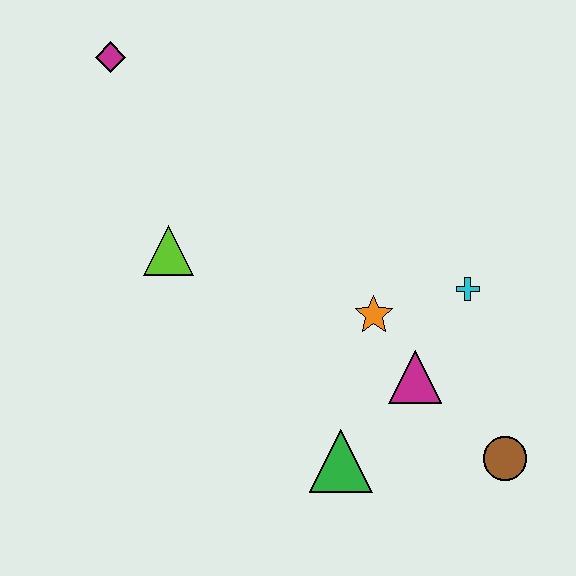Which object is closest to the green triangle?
The magenta triangle is closest to the green triangle.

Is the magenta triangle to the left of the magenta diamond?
No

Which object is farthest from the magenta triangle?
The magenta diamond is farthest from the magenta triangle.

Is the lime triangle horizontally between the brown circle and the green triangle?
No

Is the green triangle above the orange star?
No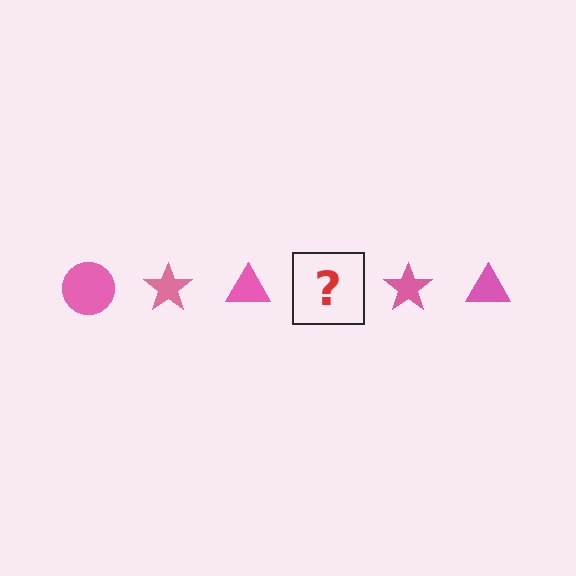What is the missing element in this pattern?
The missing element is a pink circle.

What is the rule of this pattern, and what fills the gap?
The rule is that the pattern cycles through circle, star, triangle shapes in pink. The gap should be filled with a pink circle.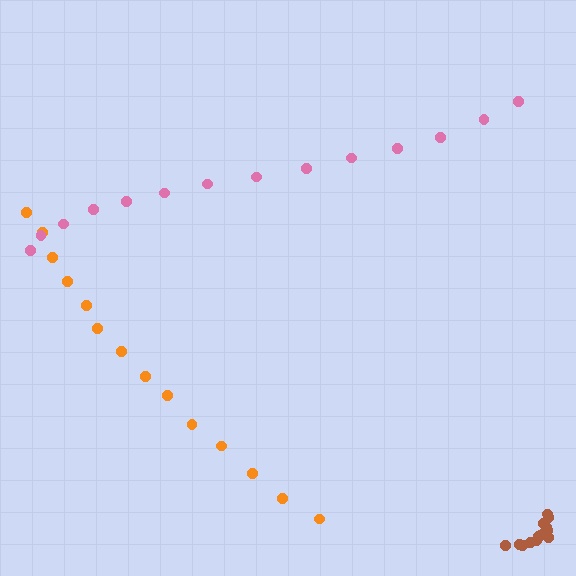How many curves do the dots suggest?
There are 3 distinct paths.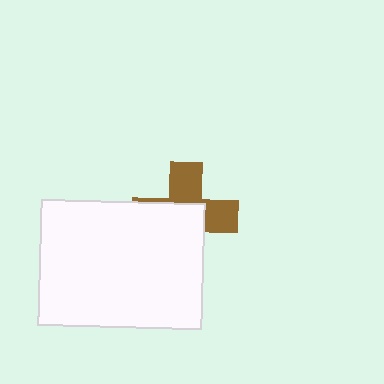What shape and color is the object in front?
The object in front is a white rectangle.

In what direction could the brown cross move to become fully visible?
The brown cross could move toward the upper-right. That would shift it out from behind the white rectangle entirely.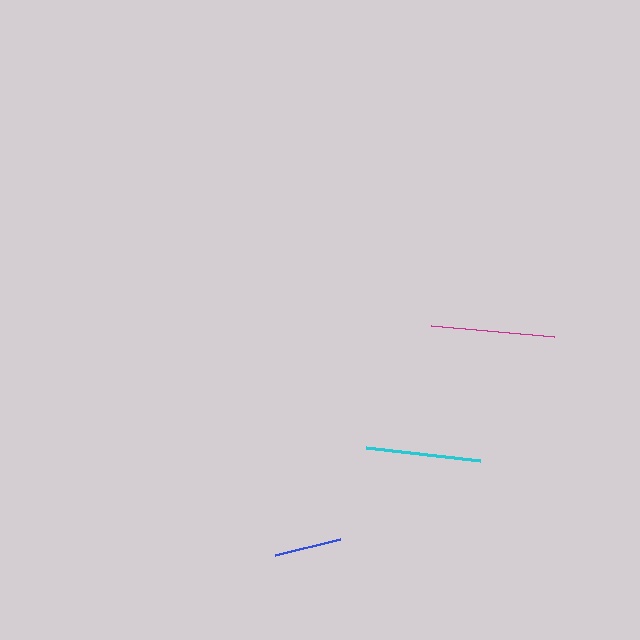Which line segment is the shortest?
The blue line is the shortest at approximately 67 pixels.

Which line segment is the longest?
The magenta line is the longest at approximately 124 pixels.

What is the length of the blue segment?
The blue segment is approximately 67 pixels long.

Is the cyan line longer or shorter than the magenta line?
The magenta line is longer than the cyan line.